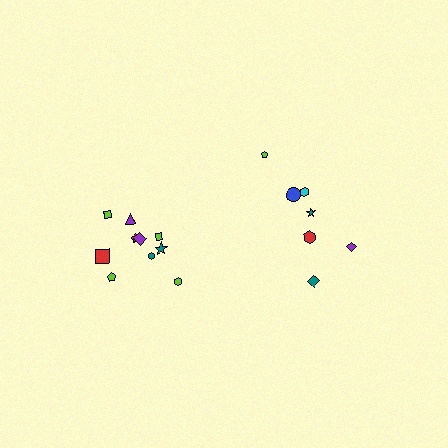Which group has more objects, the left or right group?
The left group.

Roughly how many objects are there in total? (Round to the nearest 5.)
Roughly 15 objects in total.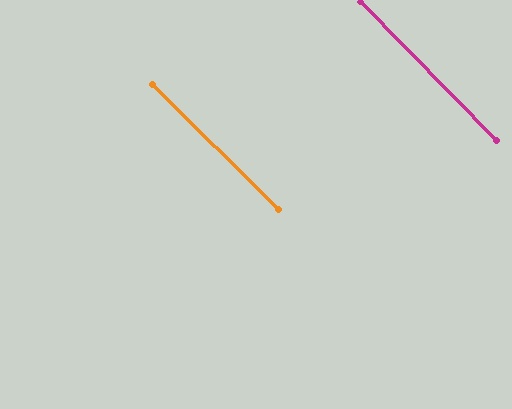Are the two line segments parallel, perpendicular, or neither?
Parallel — their directions differ by only 1.1°.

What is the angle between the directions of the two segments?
Approximately 1 degree.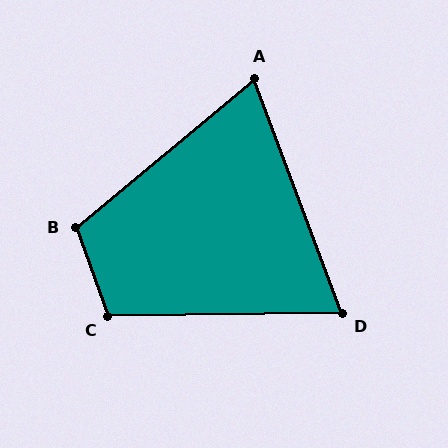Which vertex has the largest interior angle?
B, at approximately 110 degrees.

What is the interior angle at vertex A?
Approximately 71 degrees (acute).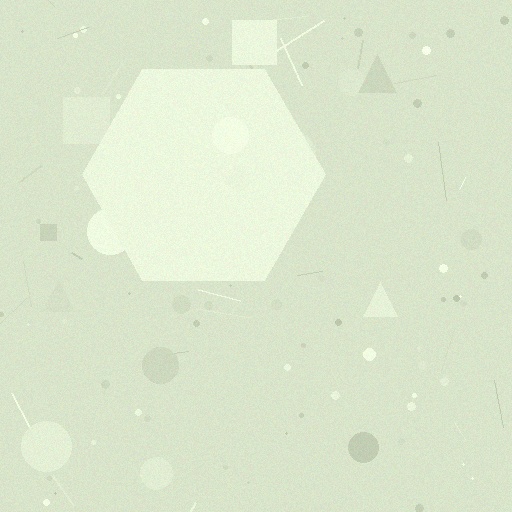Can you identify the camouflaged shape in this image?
The camouflaged shape is a hexagon.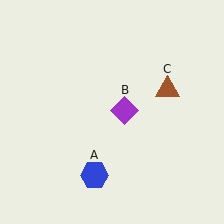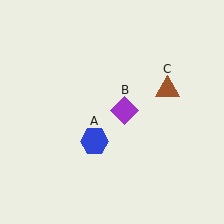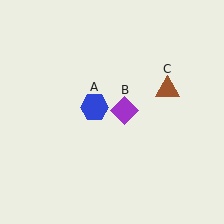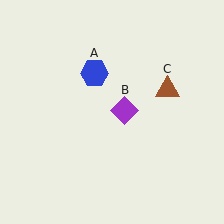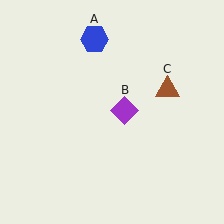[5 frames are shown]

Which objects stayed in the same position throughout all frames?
Purple diamond (object B) and brown triangle (object C) remained stationary.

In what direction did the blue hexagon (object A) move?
The blue hexagon (object A) moved up.